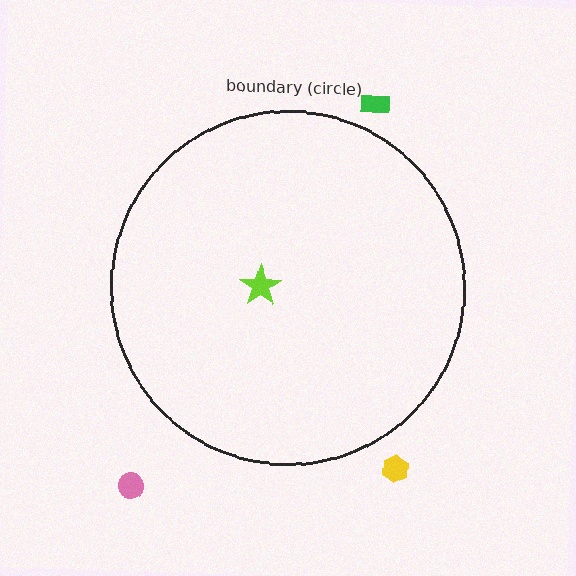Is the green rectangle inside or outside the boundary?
Outside.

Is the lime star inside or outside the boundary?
Inside.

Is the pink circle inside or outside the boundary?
Outside.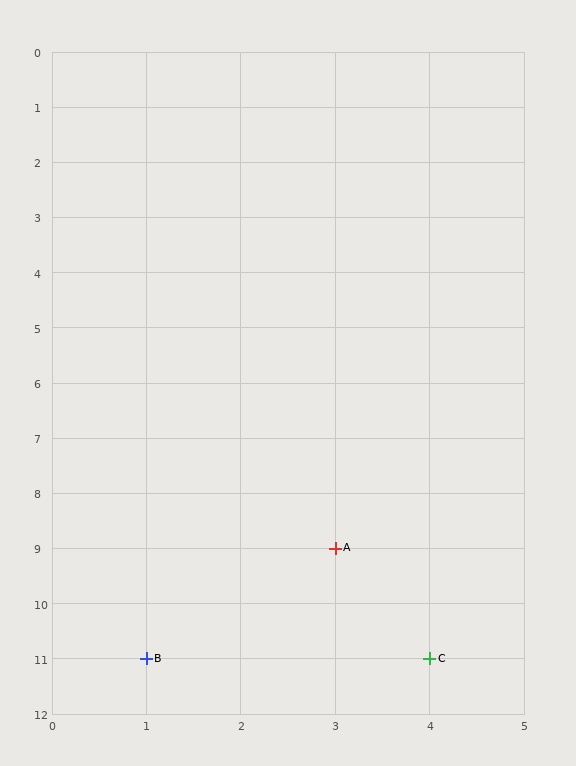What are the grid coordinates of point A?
Point A is at grid coordinates (3, 9).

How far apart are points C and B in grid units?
Points C and B are 3 columns apart.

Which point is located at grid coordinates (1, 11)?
Point B is at (1, 11).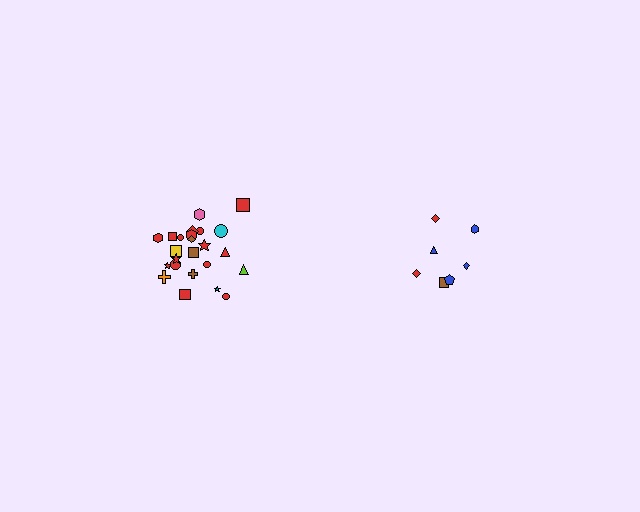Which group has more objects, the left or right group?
The left group.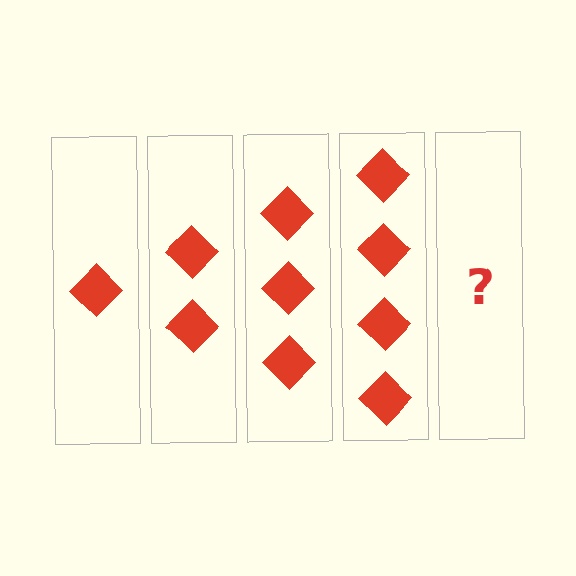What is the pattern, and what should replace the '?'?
The pattern is that each step adds one more diamond. The '?' should be 5 diamonds.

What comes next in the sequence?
The next element should be 5 diamonds.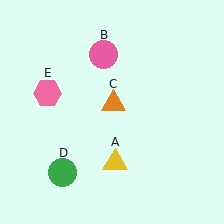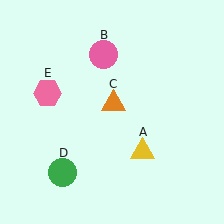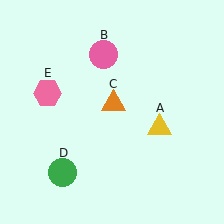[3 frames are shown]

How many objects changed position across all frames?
1 object changed position: yellow triangle (object A).